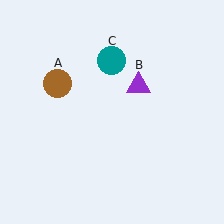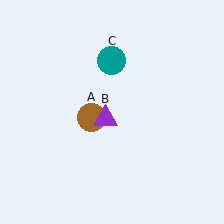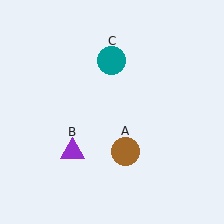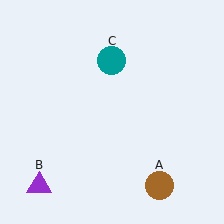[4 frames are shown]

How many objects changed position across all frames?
2 objects changed position: brown circle (object A), purple triangle (object B).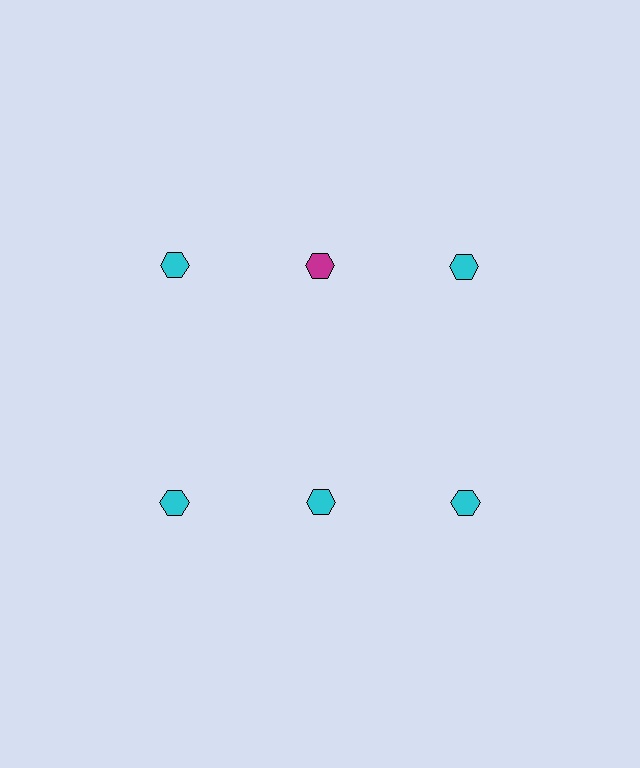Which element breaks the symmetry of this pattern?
The magenta hexagon in the top row, second from left column breaks the symmetry. All other shapes are cyan hexagons.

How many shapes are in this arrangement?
There are 6 shapes arranged in a grid pattern.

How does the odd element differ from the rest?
It has a different color: magenta instead of cyan.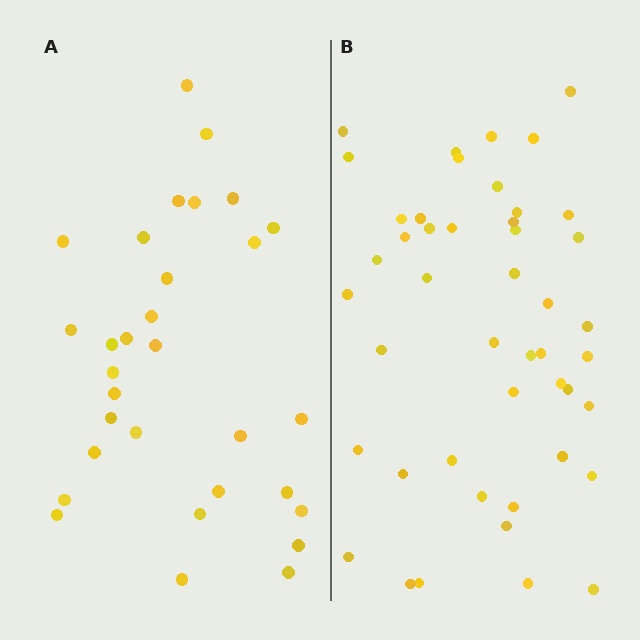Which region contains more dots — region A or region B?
Region B (the right region) has more dots.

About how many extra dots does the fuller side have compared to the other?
Region B has approximately 15 more dots than region A.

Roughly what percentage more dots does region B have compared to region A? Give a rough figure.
About 50% more.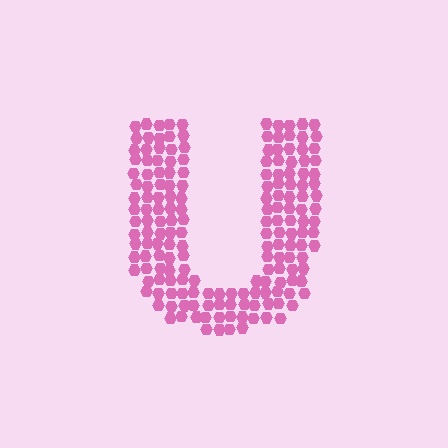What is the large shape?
The large shape is the letter U.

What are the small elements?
The small elements are hexagons.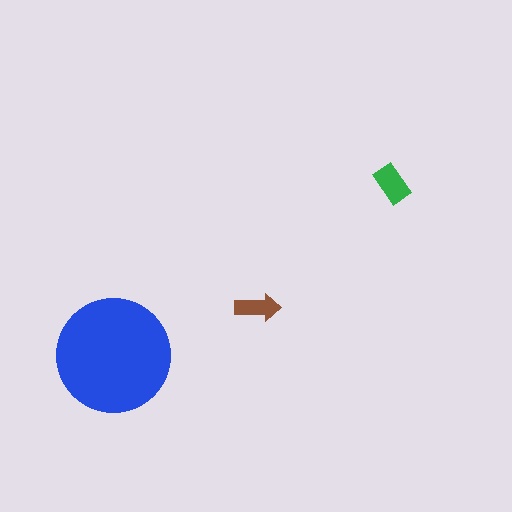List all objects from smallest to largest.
The brown arrow, the green rectangle, the blue circle.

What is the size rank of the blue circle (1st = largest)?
1st.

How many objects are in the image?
There are 3 objects in the image.